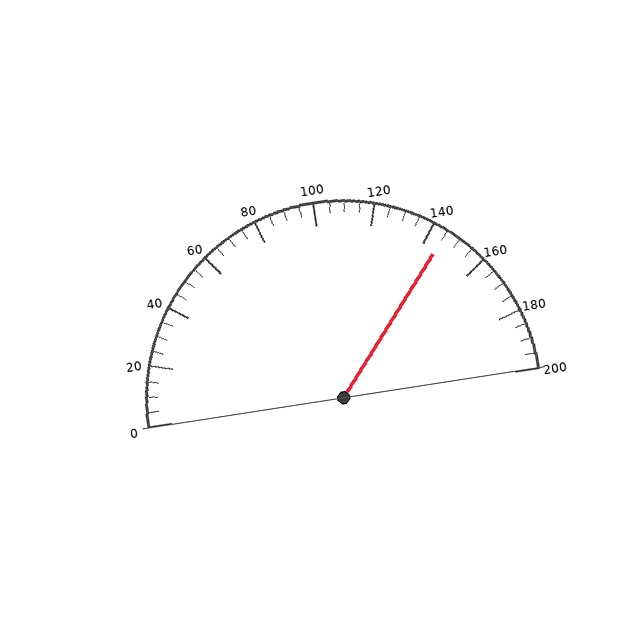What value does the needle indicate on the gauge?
The needle indicates approximately 145.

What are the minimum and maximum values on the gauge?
The gauge ranges from 0 to 200.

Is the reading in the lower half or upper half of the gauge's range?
The reading is in the upper half of the range (0 to 200).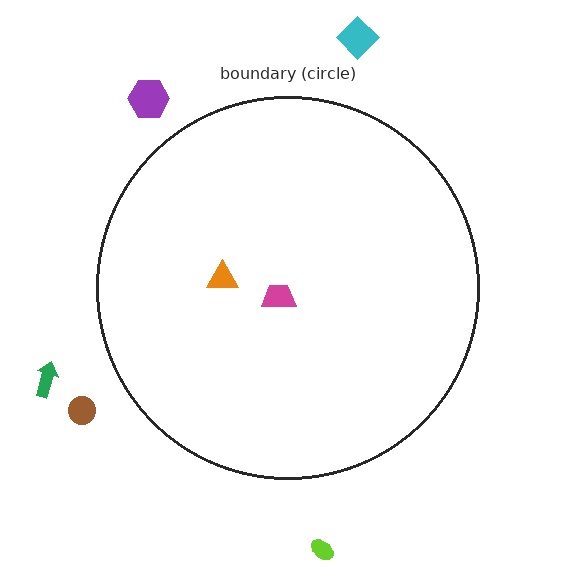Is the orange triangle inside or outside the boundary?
Inside.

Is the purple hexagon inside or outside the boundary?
Outside.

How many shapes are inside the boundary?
2 inside, 5 outside.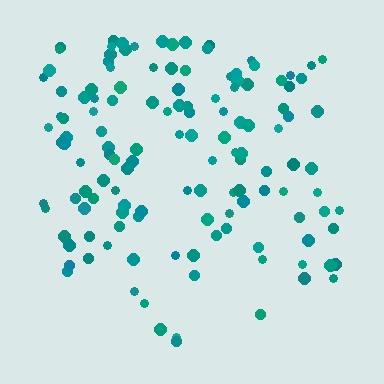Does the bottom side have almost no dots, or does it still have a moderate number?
Still a moderate number, just noticeably fewer than the top.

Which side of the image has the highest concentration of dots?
The top.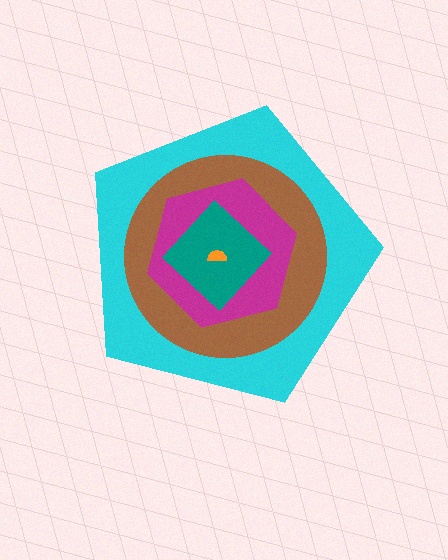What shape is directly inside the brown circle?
The magenta hexagon.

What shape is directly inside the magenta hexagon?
The teal diamond.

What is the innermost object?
The orange semicircle.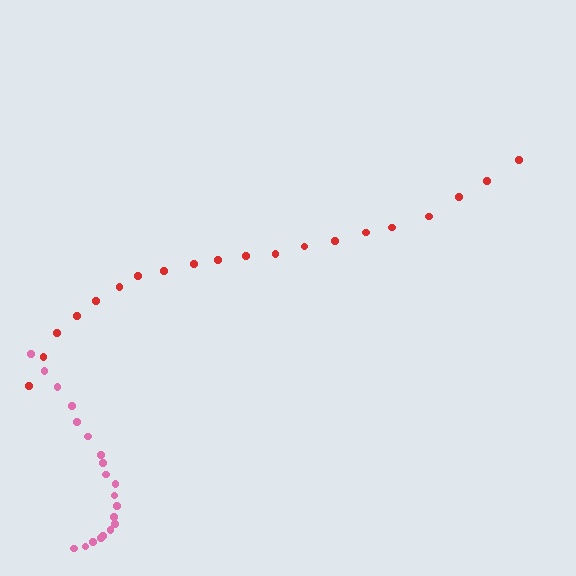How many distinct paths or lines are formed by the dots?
There are 2 distinct paths.